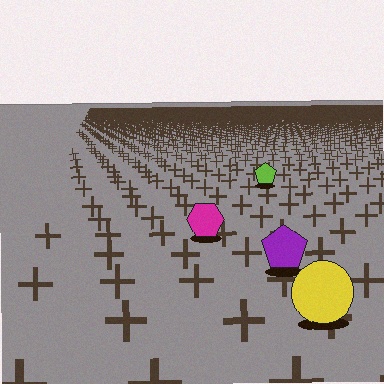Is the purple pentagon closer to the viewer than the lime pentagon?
Yes. The purple pentagon is closer — you can tell from the texture gradient: the ground texture is coarser near it.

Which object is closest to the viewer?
The yellow circle is closest. The texture marks near it are larger and more spread out.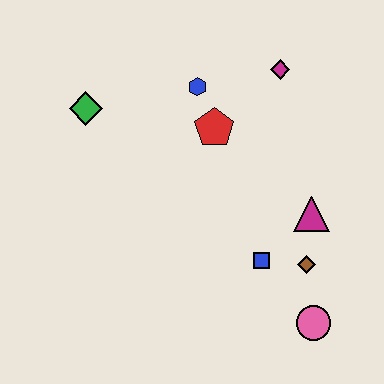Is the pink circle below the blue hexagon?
Yes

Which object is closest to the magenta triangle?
The brown diamond is closest to the magenta triangle.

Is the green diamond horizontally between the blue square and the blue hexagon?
No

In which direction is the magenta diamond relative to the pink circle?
The magenta diamond is above the pink circle.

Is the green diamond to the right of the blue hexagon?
No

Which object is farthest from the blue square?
The green diamond is farthest from the blue square.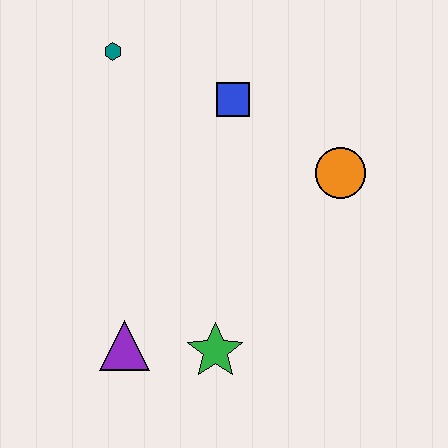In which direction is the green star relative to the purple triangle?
The green star is to the right of the purple triangle.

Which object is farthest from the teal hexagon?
The green star is farthest from the teal hexagon.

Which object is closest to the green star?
The purple triangle is closest to the green star.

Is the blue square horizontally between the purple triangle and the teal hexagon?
No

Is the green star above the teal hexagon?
No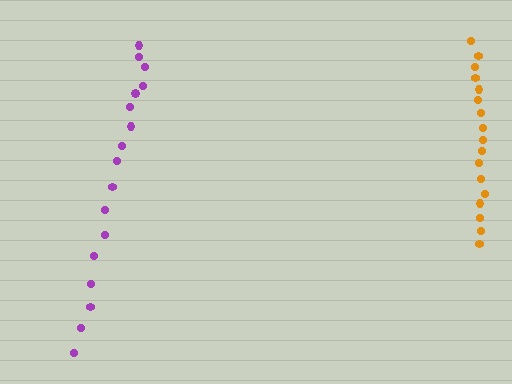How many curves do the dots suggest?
There are 2 distinct paths.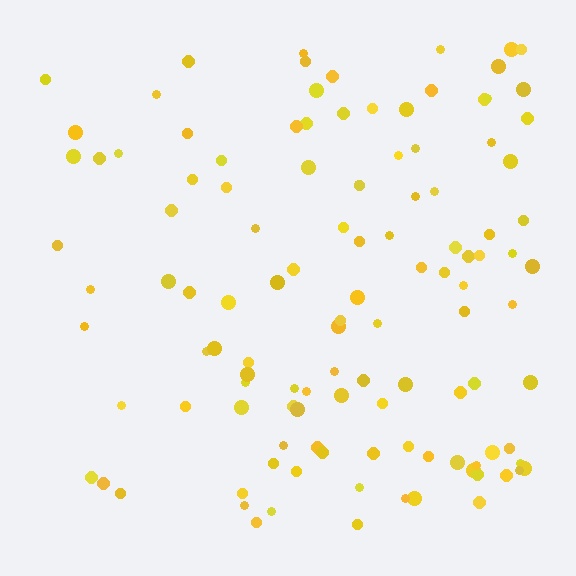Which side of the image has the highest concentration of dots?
The right.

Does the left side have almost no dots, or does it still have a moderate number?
Still a moderate number, just noticeably fewer than the right.